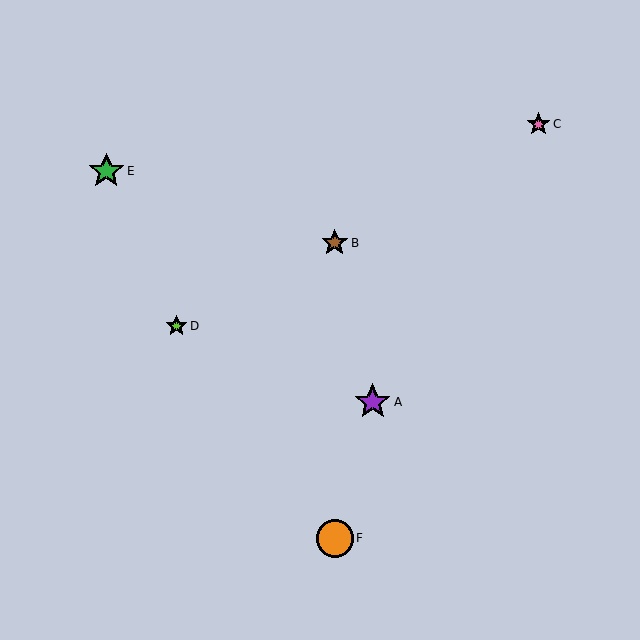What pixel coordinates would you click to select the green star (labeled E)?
Click at (106, 171) to select the green star E.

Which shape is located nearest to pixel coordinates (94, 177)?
The green star (labeled E) at (106, 171) is nearest to that location.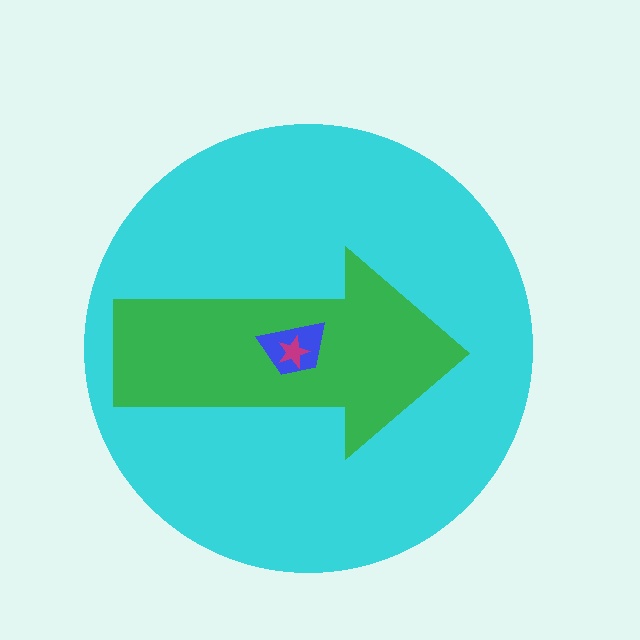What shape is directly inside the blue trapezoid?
The magenta star.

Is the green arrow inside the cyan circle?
Yes.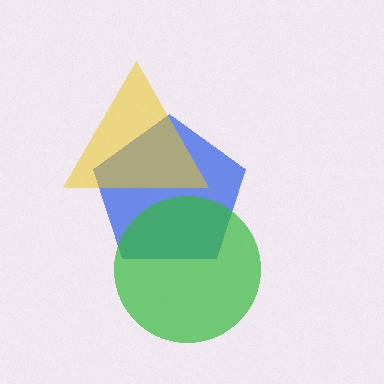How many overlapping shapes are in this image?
There are 3 overlapping shapes in the image.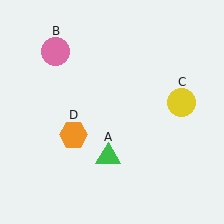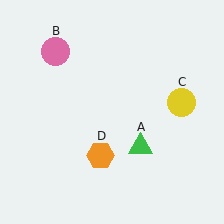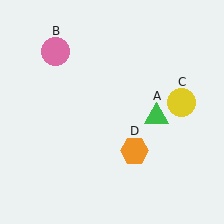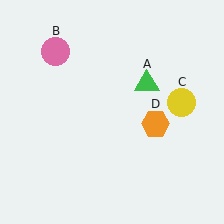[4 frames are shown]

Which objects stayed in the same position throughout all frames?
Pink circle (object B) and yellow circle (object C) remained stationary.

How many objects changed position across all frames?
2 objects changed position: green triangle (object A), orange hexagon (object D).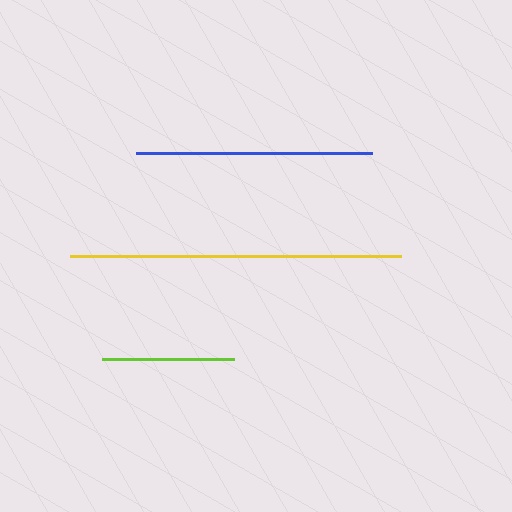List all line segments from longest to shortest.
From longest to shortest: yellow, blue, lime.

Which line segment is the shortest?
The lime line is the shortest at approximately 132 pixels.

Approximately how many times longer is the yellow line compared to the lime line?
The yellow line is approximately 2.5 times the length of the lime line.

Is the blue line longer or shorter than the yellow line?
The yellow line is longer than the blue line.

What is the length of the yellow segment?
The yellow segment is approximately 331 pixels long.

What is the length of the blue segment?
The blue segment is approximately 236 pixels long.